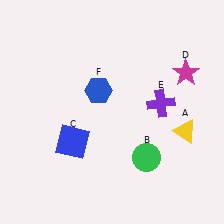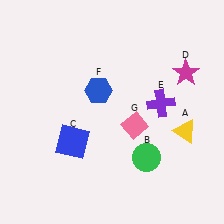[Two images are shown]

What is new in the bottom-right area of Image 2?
A pink diamond (G) was added in the bottom-right area of Image 2.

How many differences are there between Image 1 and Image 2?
There is 1 difference between the two images.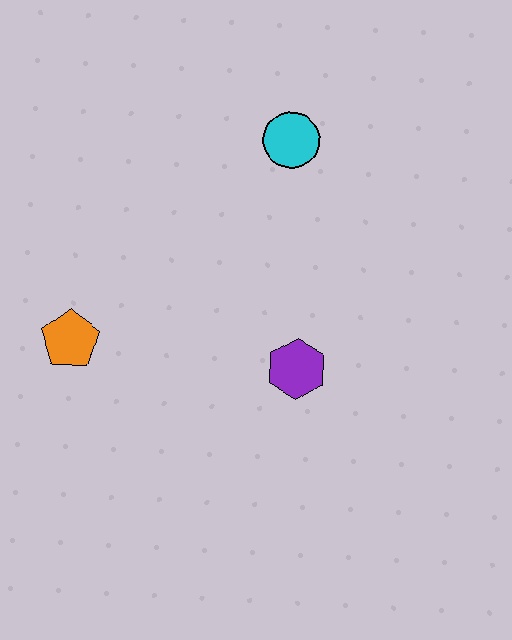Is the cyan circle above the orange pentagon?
Yes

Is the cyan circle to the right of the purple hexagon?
No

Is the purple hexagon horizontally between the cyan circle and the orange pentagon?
No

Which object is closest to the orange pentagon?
The purple hexagon is closest to the orange pentagon.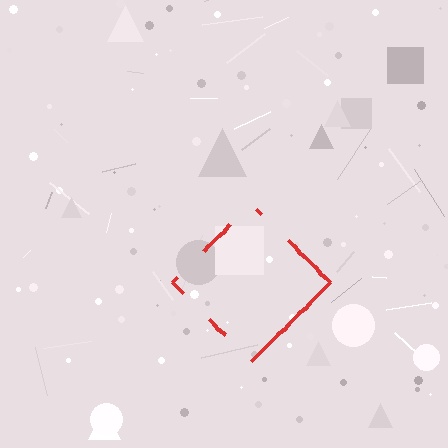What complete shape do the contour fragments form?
The contour fragments form a diamond.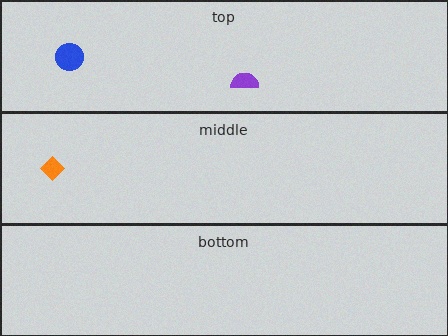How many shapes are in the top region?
2.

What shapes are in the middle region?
The orange diamond.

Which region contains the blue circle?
The top region.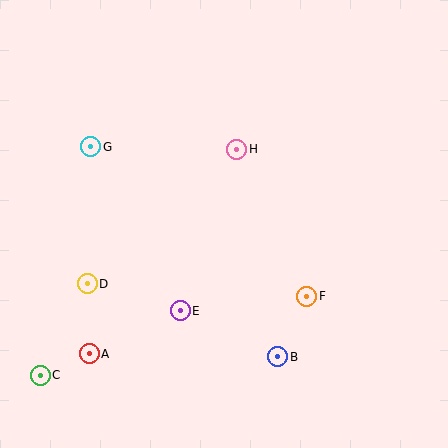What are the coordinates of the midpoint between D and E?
The midpoint between D and E is at (134, 297).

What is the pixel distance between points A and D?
The distance between A and D is 70 pixels.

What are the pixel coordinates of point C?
Point C is at (40, 375).